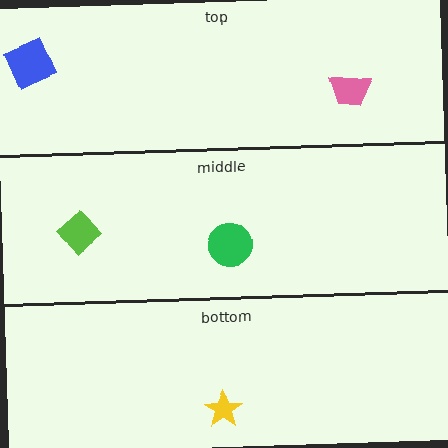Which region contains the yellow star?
The bottom region.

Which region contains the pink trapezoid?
The top region.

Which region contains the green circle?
The middle region.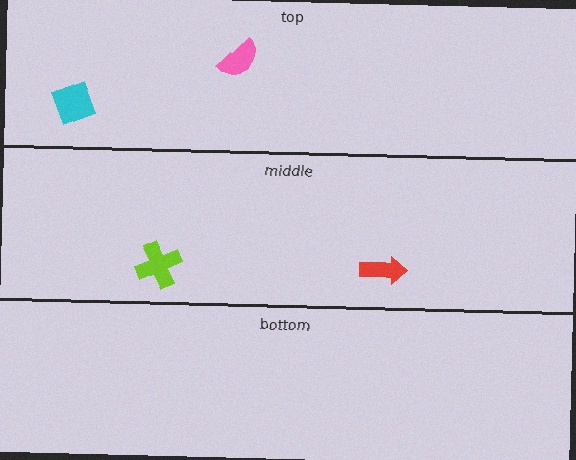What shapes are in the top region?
The cyan square, the pink semicircle.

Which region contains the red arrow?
The middle region.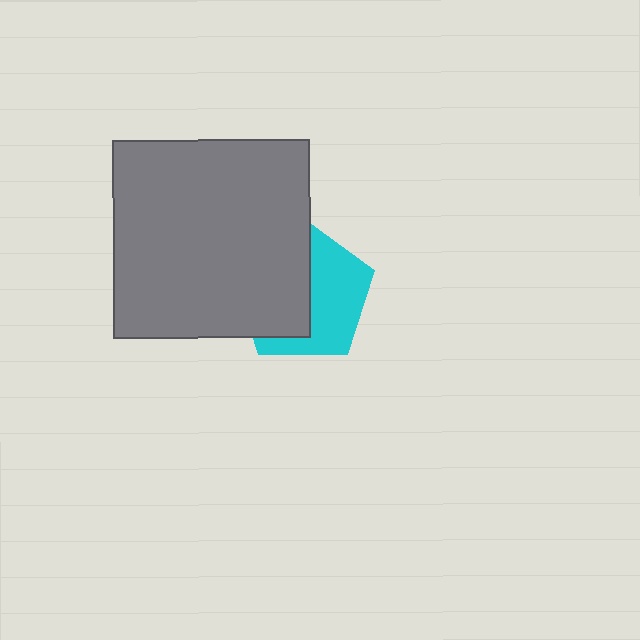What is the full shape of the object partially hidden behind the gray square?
The partially hidden object is a cyan pentagon.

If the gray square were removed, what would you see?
You would see the complete cyan pentagon.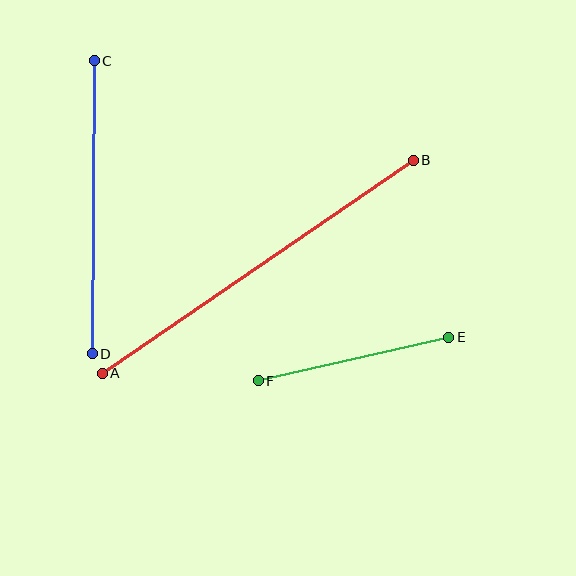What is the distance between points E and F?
The distance is approximately 195 pixels.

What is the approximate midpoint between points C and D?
The midpoint is at approximately (93, 207) pixels.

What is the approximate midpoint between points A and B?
The midpoint is at approximately (258, 267) pixels.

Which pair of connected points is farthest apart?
Points A and B are farthest apart.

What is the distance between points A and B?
The distance is approximately 377 pixels.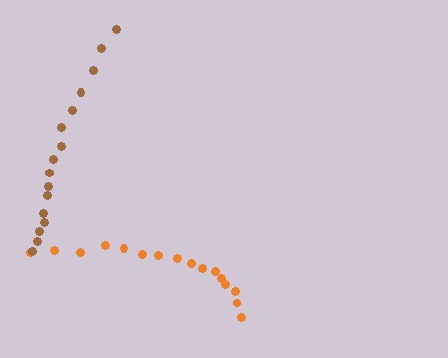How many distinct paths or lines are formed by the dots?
There are 2 distinct paths.